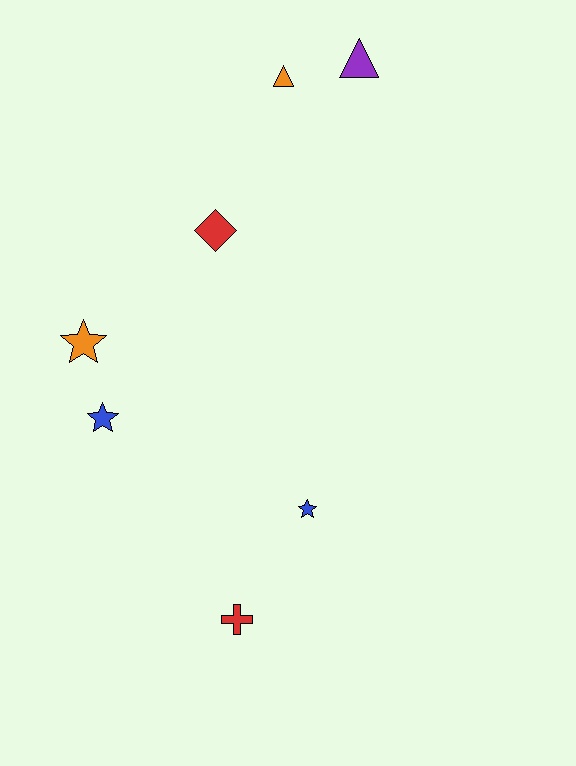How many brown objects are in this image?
There are no brown objects.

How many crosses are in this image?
There is 1 cross.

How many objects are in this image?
There are 7 objects.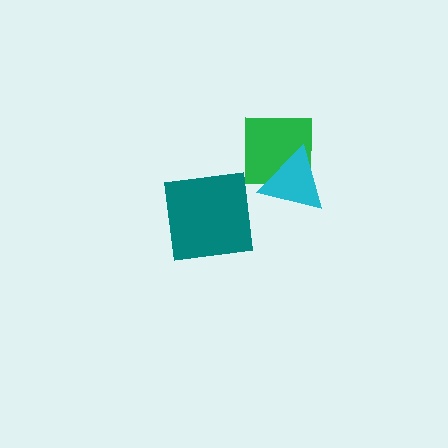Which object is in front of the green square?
The cyan triangle is in front of the green square.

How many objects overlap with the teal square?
0 objects overlap with the teal square.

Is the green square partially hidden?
Yes, it is partially covered by another shape.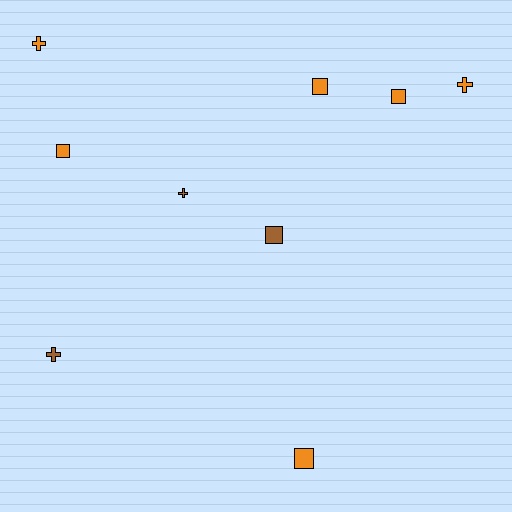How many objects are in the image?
There are 9 objects.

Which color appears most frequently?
Orange, with 6 objects.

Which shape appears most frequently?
Square, with 5 objects.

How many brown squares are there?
There is 1 brown square.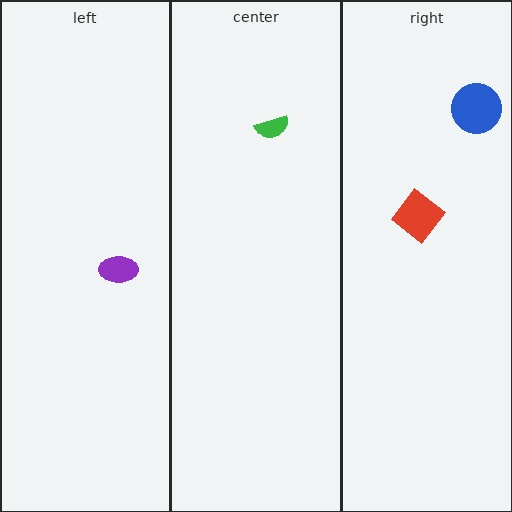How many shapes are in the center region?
1.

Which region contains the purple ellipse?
The left region.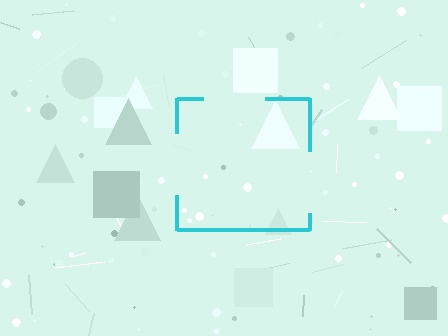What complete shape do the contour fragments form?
The contour fragments form a square.